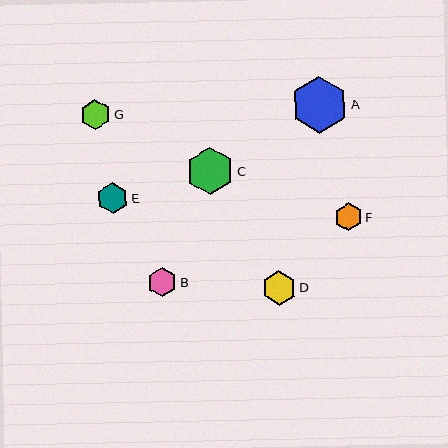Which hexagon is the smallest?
Hexagon F is the smallest with a size of approximately 27 pixels.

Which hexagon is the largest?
Hexagon A is the largest with a size of approximately 57 pixels.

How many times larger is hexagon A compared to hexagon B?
Hexagon A is approximately 1.9 times the size of hexagon B.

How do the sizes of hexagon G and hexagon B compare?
Hexagon G and hexagon B are approximately the same size.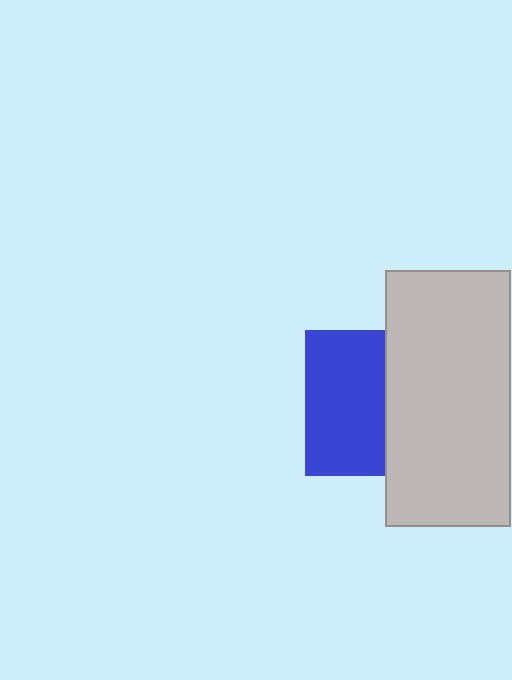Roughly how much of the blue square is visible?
About half of it is visible (roughly 55%).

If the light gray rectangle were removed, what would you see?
You would see the complete blue square.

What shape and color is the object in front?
The object in front is a light gray rectangle.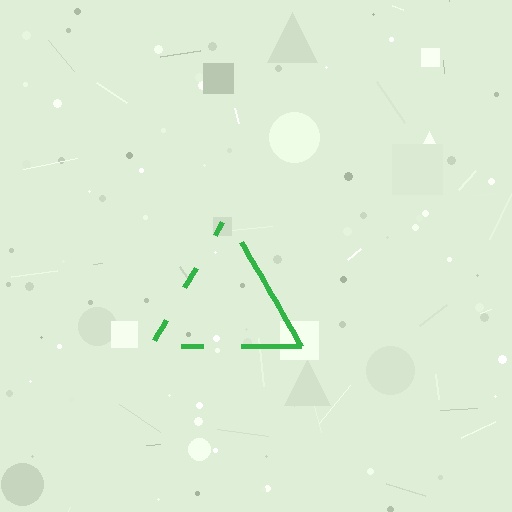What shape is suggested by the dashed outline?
The dashed outline suggests a triangle.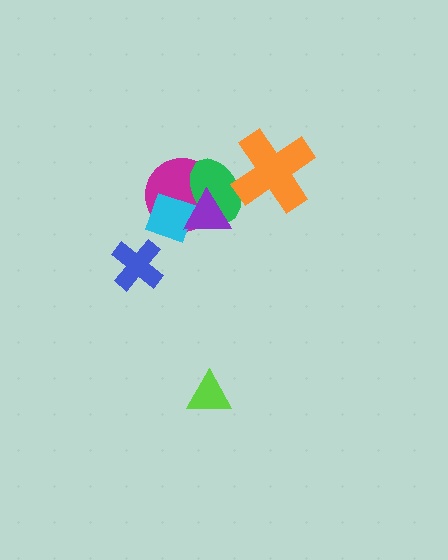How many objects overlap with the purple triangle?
3 objects overlap with the purple triangle.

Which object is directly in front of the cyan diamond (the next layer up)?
The green ellipse is directly in front of the cyan diamond.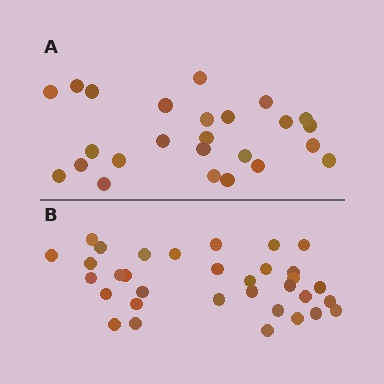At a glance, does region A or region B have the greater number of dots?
Region B (the bottom region) has more dots.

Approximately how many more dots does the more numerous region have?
Region B has roughly 8 or so more dots than region A.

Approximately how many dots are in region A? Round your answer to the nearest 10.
About 20 dots. (The exact count is 25, which rounds to 20.)